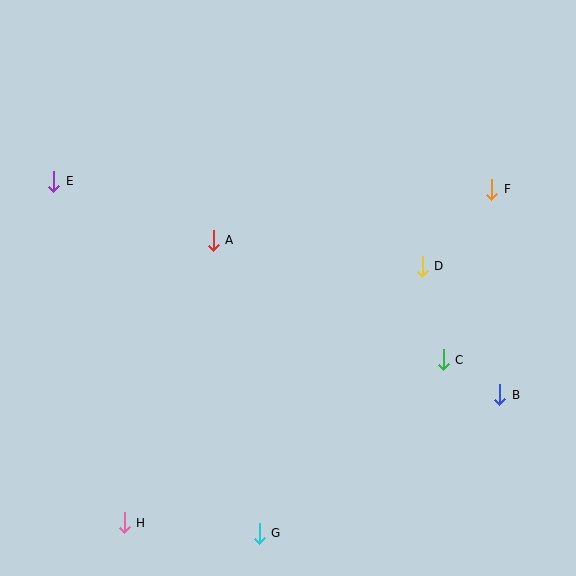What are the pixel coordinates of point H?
Point H is at (124, 523).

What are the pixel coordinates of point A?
Point A is at (213, 240).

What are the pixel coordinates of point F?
Point F is at (492, 189).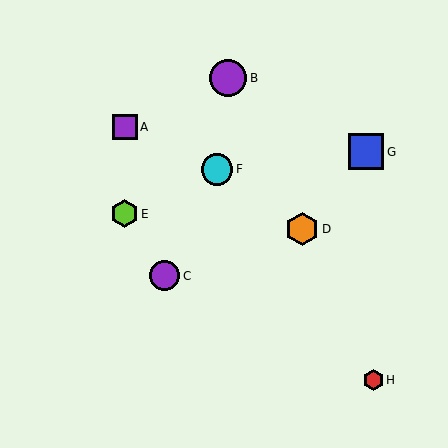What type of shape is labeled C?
Shape C is a purple circle.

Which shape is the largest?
The purple circle (labeled B) is the largest.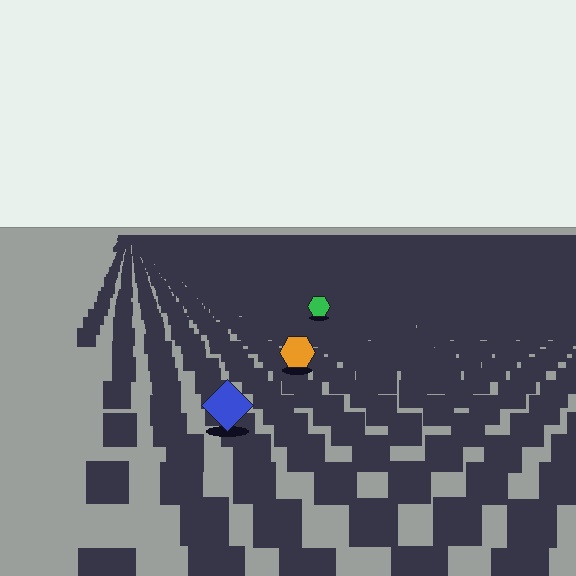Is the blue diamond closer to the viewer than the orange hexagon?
Yes. The blue diamond is closer — you can tell from the texture gradient: the ground texture is coarser near it.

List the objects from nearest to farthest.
From nearest to farthest: the blue diamond, the orange hexagon, the green hexagon.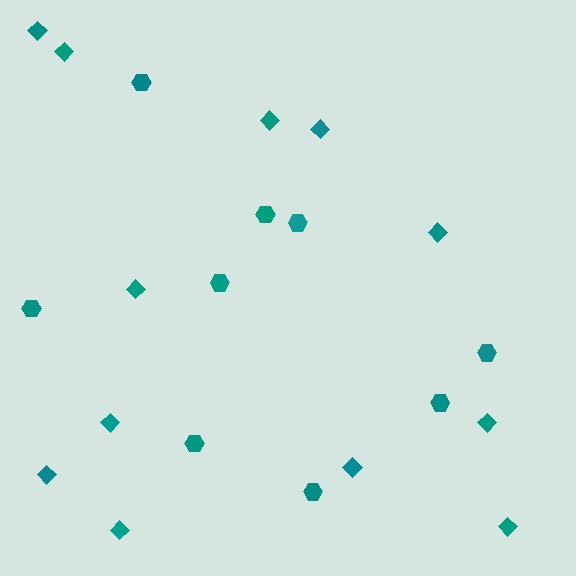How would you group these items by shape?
There are 2 groups: one group of diamonds (12) and one group of hexagons (9).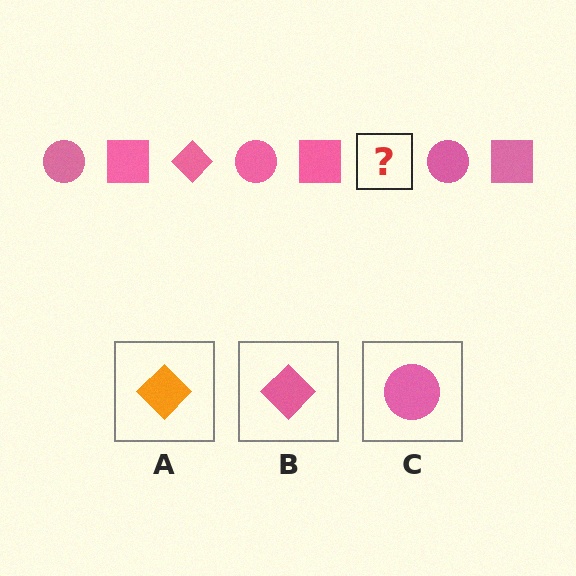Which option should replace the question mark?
Option B.